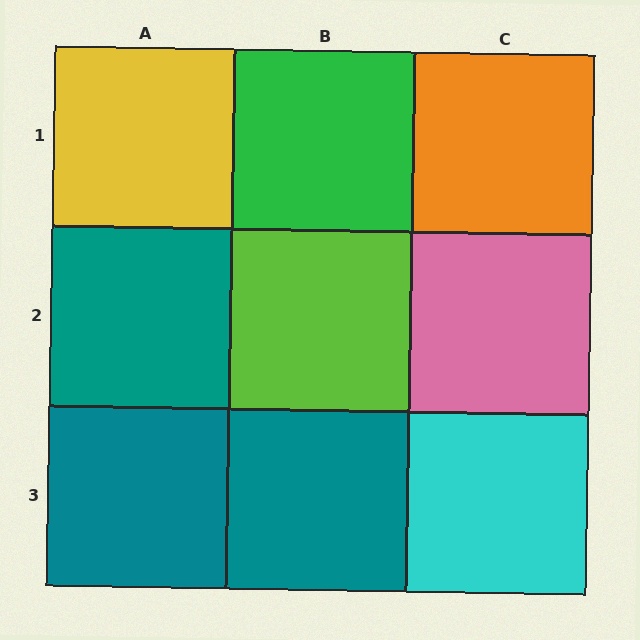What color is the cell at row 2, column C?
Pink.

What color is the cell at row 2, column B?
Lime.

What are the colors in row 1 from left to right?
Yellow, green, orange.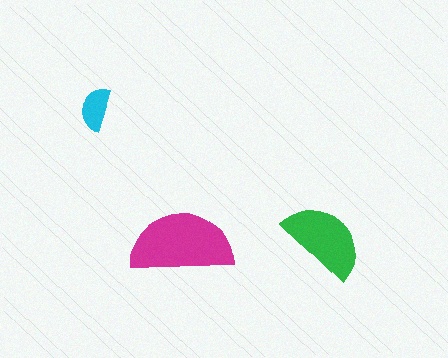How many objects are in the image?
There are 3 objects in the image.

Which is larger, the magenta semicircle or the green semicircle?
The magenta one.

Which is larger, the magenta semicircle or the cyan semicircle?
The magenta one.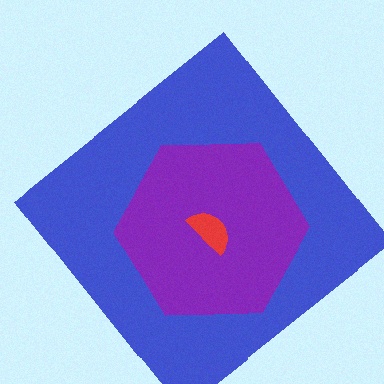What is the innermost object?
The red semicircle.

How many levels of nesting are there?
3.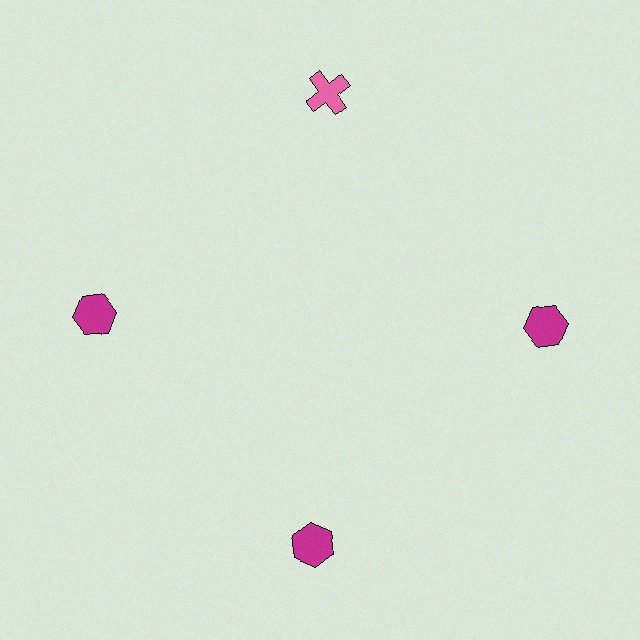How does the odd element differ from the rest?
It differs in both color (pink instead of magenta) and shape (cross instead of hexagon).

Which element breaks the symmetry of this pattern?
The pink cross at roughly the 12 o'clock position breaks the symmetry. All other shapes are magenta hexagons.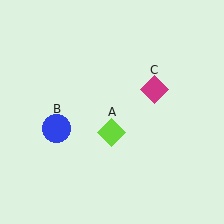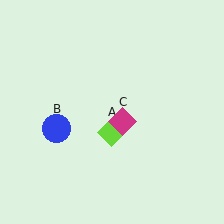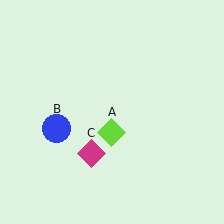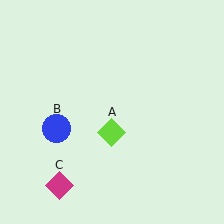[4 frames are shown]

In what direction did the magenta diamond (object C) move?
The magenta diamond (object C) moved down and to the left.